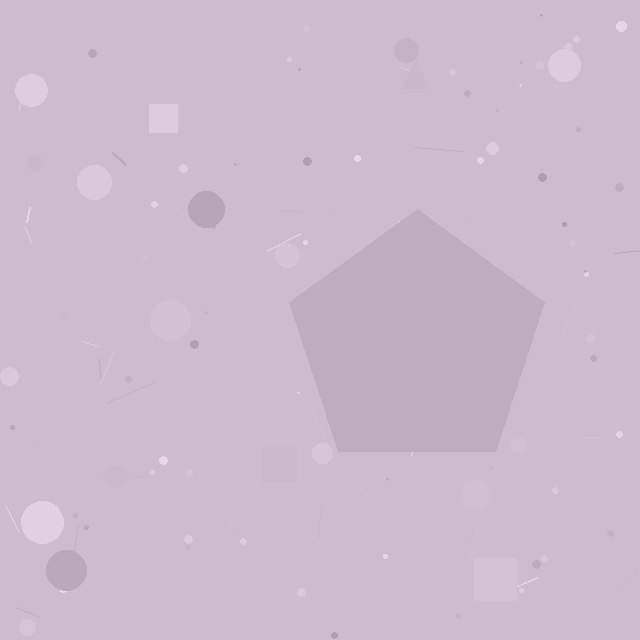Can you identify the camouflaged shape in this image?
The camouflaged shape is a pentagon.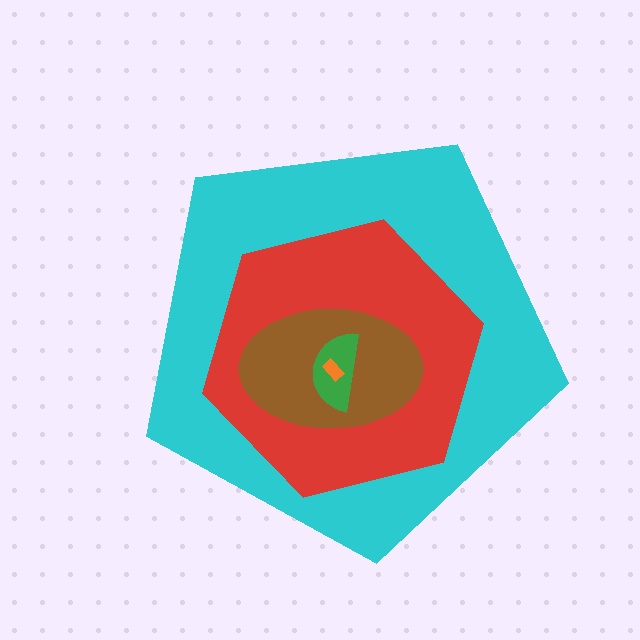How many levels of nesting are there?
5.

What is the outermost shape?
The cyan pentagon.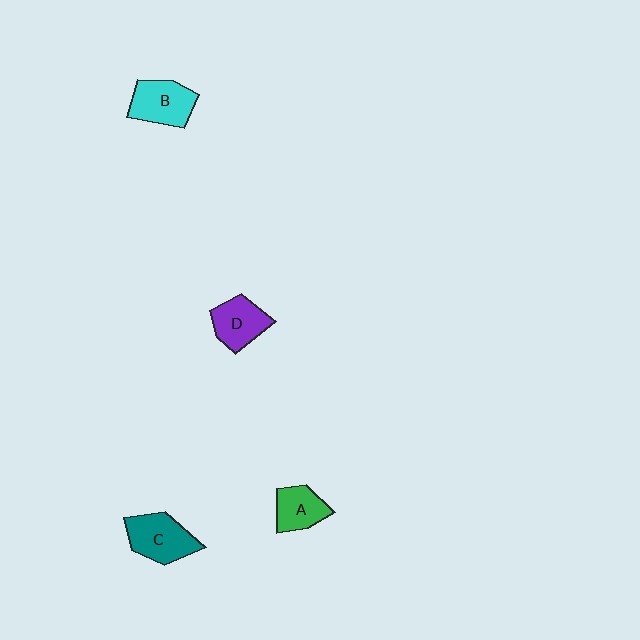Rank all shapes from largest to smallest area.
From largest to smallest: C (teal), B (cyan), D (purple), A (green).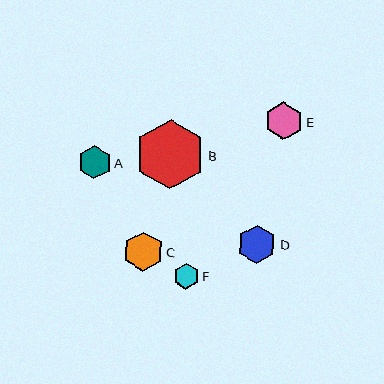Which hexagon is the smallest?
Hexagon F is the smallest with a size of approximately 26 pixels.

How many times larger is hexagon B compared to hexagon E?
Hexagon B is approximately 1.8 times the size of hexagon E.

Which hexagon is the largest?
Hexagon B is the largest with a size of approximately 70 pixels.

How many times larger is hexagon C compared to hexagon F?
Hexagon C is approximately 1.5 times the size of hexagon F.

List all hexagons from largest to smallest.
From largest to smallest: B, C, D, E, A, F.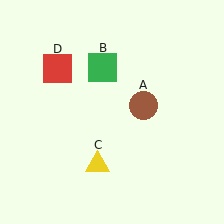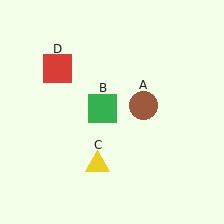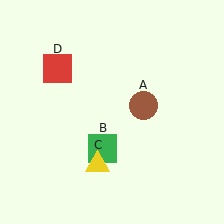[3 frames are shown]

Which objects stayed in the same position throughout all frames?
Brown circle (object A) and yellow triangle (object C) and red square (object D) remained stationary.